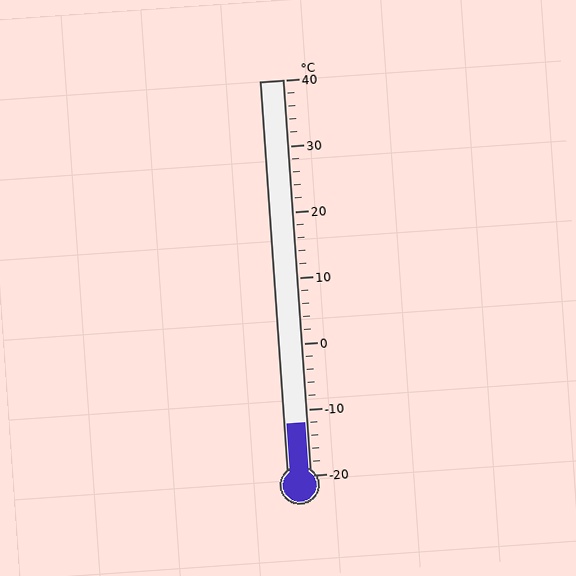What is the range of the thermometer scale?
The thermometer scale ranges from -20°C to 40°C.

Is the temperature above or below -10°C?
The temperature is below -10°C.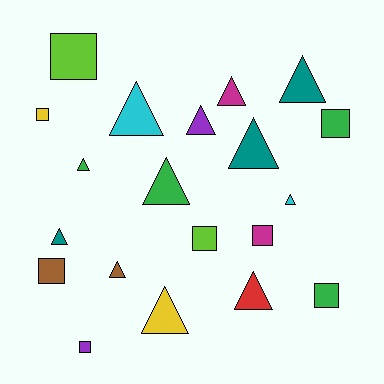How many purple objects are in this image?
There are 2 purple objects.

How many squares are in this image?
There are 8 squares.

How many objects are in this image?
There are 20 objects.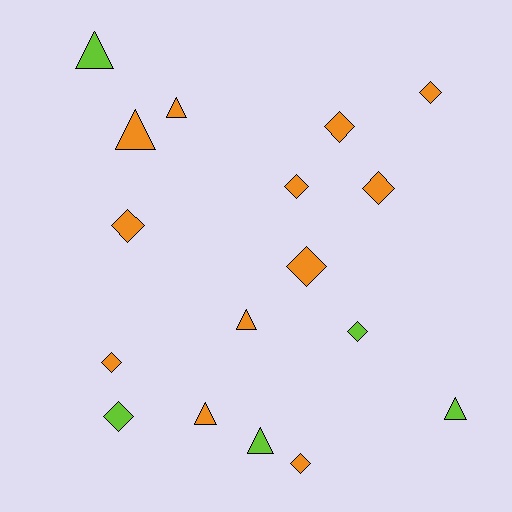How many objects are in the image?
There are 17 objects.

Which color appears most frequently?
Orange, with 12 objects.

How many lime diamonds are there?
There are 2 lime diamonds.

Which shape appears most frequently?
Diamond, with 10 objects.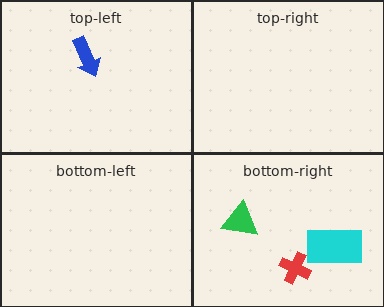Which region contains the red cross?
The bottom-right region.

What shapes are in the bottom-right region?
The red cross, the cyan rectangle, the green triangle.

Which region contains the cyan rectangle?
The bottom-right region.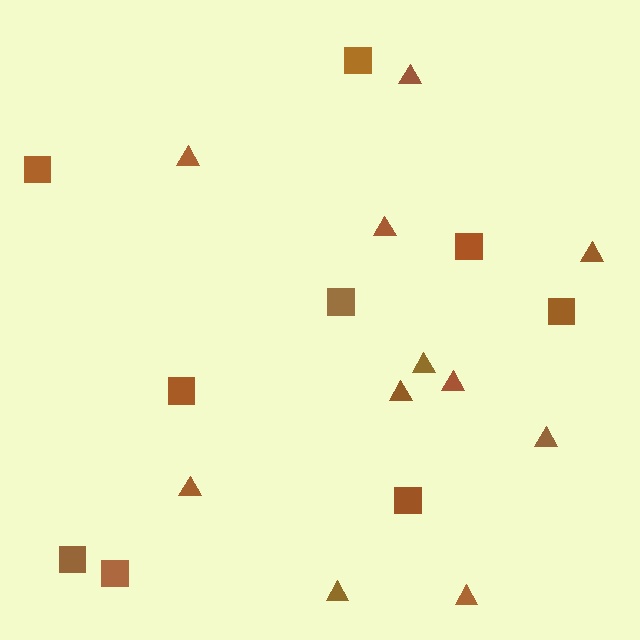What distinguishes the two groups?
There are 2 groups: one group of squares (9) and one group of triangles (11).